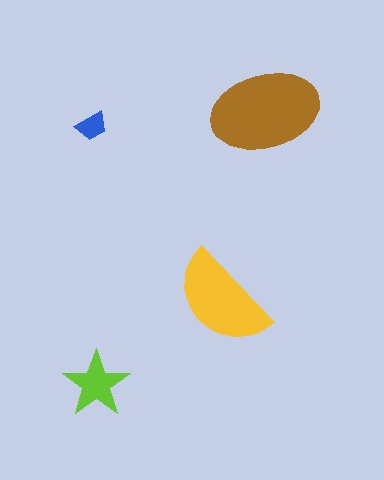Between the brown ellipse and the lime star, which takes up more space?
The brown ellipse.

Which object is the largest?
The brown ellipse.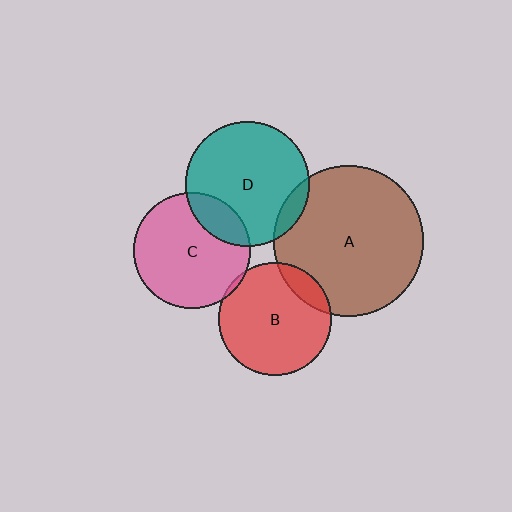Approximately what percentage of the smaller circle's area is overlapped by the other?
Approximately 10%.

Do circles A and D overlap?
Yes.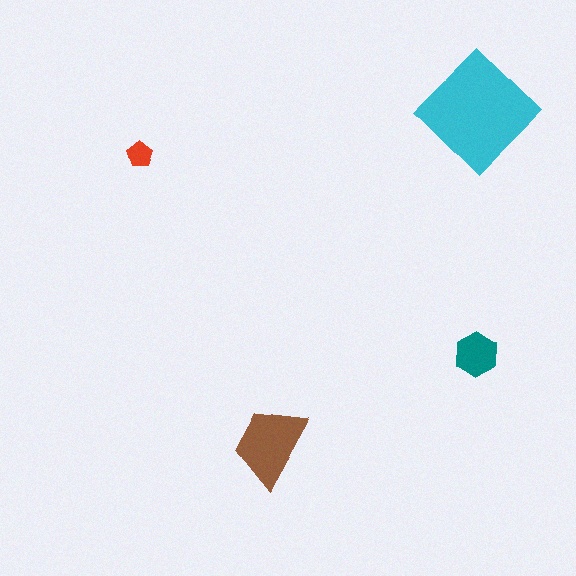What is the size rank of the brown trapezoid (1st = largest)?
2nd.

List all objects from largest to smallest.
The cyan diamond, the brown trapezoid, the teal hexagon, the red pentagon.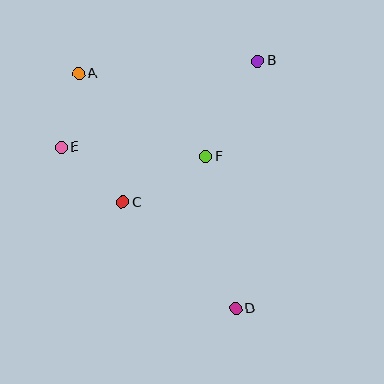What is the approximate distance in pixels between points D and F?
The distance between D and F is approximately 154 pixels.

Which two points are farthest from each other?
Points A and D are farthest from each other.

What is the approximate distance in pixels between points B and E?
The distance between B and E is approximately 215 pixels.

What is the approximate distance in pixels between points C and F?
The distance between C and F is approximately 94 pixels.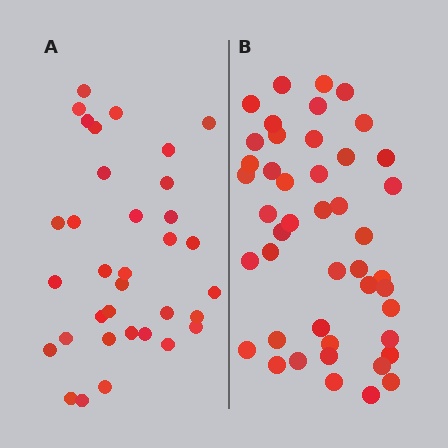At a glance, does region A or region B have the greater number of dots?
Region B (the right region) has more dots.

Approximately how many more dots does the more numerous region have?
Region B has roughly 12 or so more dots than region A.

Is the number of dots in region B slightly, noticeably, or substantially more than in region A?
Region B has noticeably more, but not dramatically so. The ratio is roughly 1.3 to 1.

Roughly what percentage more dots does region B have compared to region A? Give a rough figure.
About 30% more.